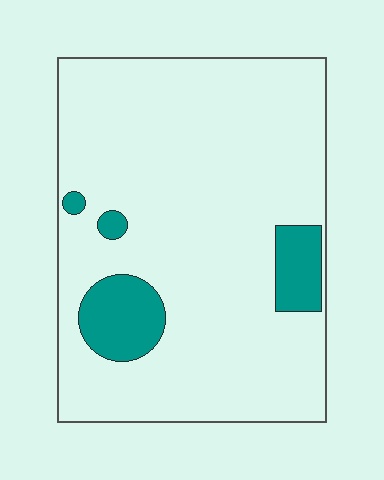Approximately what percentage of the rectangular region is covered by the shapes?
Approximately 10%.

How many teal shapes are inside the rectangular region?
4.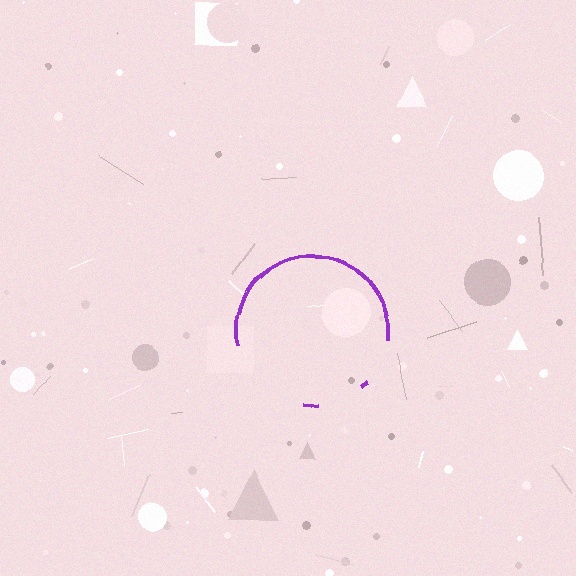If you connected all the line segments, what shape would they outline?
They would outline a circle.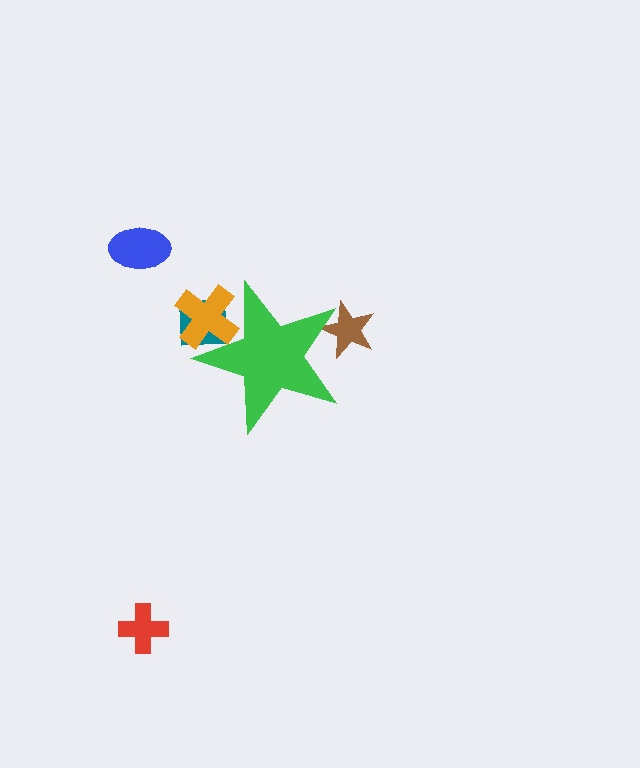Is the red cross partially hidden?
No, the red cross is fully visible.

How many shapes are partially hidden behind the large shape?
3 shapes are partially hidden.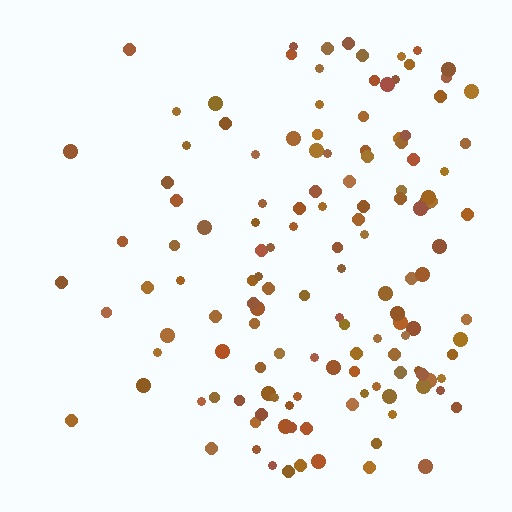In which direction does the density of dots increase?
From left to right, with the right side densest.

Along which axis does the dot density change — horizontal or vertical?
Horizontal.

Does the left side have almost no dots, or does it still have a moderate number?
Still a moderate number, just noticeably fewer than the right.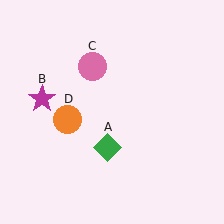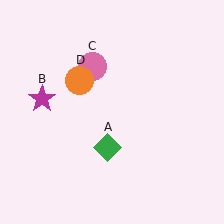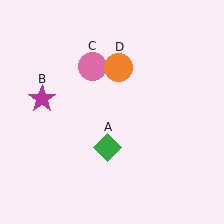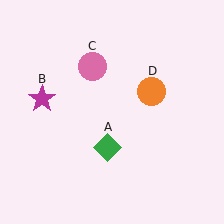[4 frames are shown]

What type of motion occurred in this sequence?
The orange circle (object D) rotated clockwise around the center of the scene.